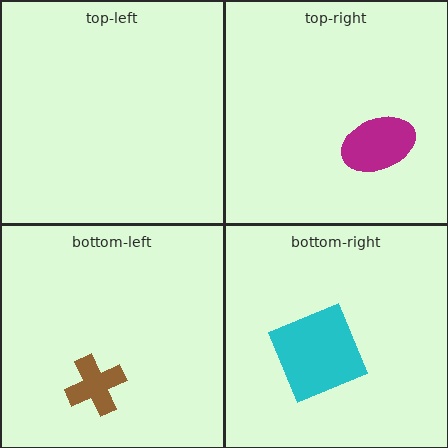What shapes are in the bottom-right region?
The cyan square.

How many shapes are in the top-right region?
1.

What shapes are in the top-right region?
The magenta ellipse.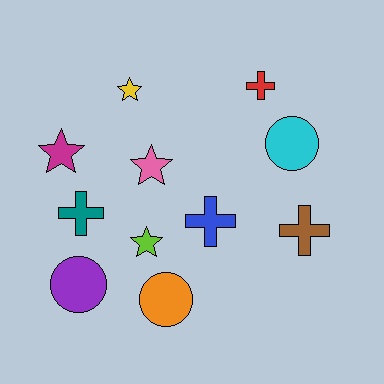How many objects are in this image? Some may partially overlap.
There are 11 objects.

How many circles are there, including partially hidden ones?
There are 3 circles.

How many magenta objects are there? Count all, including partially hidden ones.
There is 1 magenta object.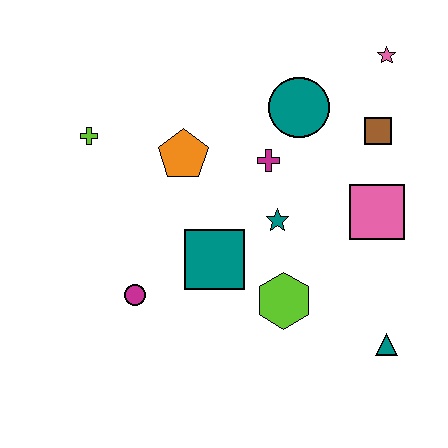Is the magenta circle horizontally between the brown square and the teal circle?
No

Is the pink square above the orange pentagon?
No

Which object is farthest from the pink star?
The magenta circle is farthest from the pink star.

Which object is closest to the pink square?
The brown square is closest to the pink square.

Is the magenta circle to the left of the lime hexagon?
Yes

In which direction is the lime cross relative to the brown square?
The lime cross is to the left of the brown square.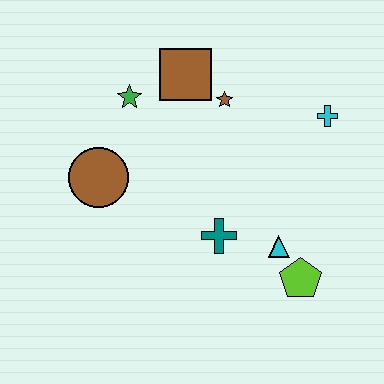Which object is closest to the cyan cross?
The brown star is closest to the cyan cross.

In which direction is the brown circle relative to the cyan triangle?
The brown circle is to the left of the cyan triangle.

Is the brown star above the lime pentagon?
Yes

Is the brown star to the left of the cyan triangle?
Yes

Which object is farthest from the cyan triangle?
The green star is farthest from the cyan triangle.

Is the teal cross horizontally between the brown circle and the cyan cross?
Yes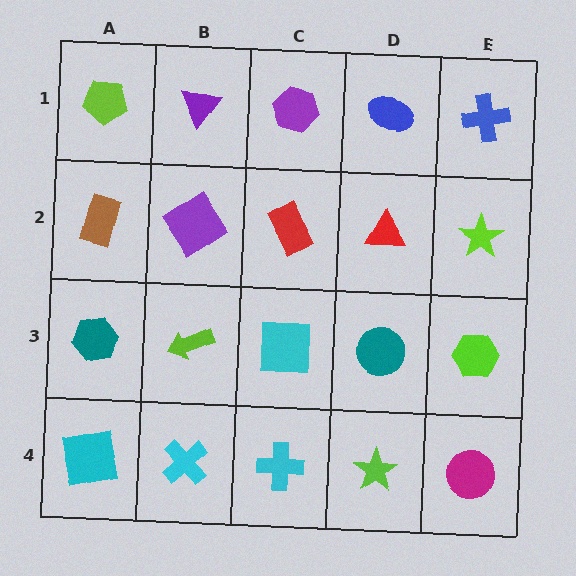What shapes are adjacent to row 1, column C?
A red rectangle (row 2, column C), a purple triangle (row 1, column B), a blue ellipse (row 1, column D).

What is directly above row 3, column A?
A brown rectangle.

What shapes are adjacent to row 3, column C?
A red rectangle (row 2, column C), a cyan cross (row 4, column C), a lime arrow (row 3, column B), a teal circle (row 3, column D).